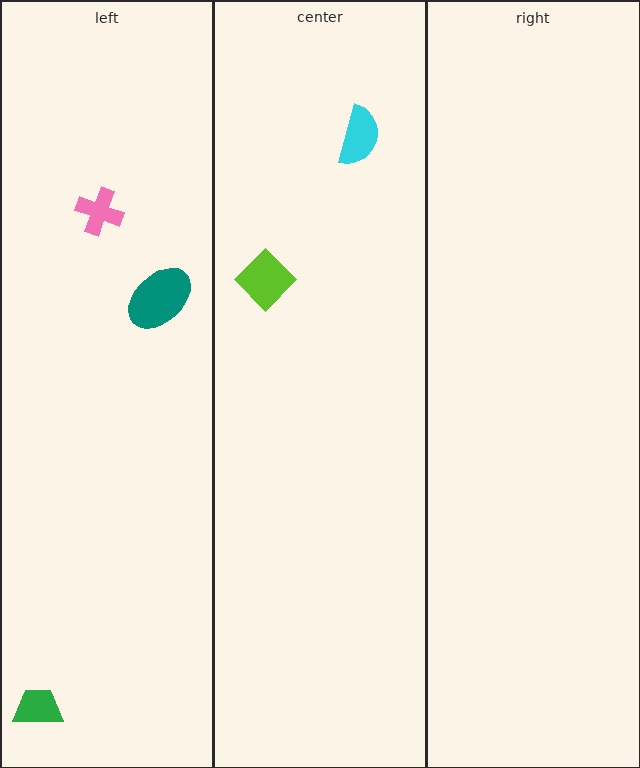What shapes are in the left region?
The green trapezoid, the pink cross, the teal ellipse.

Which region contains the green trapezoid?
The left region.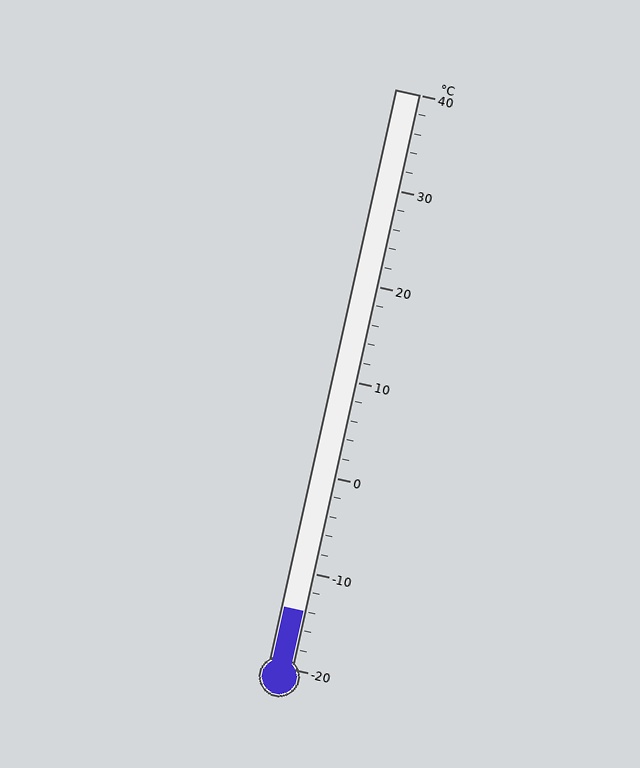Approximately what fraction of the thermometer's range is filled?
The thermometer is filled to approximately 10% of its range.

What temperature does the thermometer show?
The thermometer shows approximately -14°C.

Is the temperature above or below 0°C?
The temperature is below 0°C.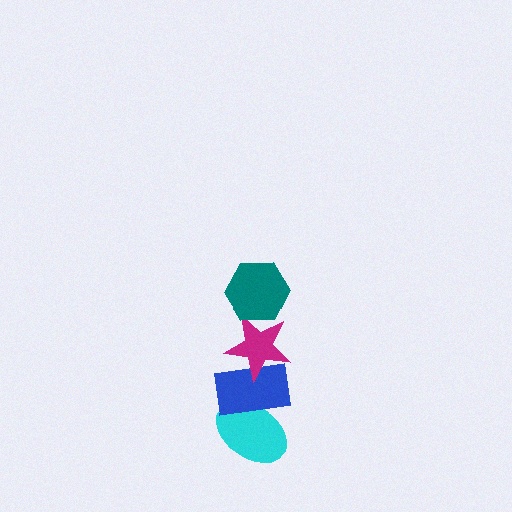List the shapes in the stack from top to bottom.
From top to bottom: the teal hexagon, the magenta star, the blue rectangle, the cyan ellipse.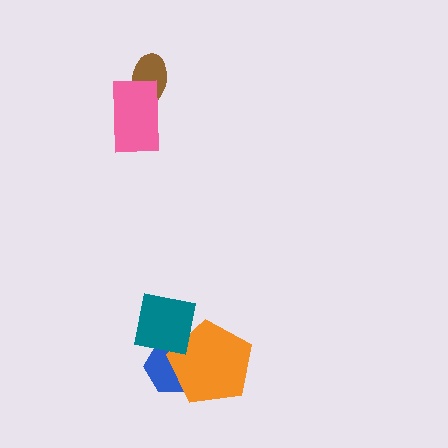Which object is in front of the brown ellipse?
The pink rectangle is in front of the brown ellipse.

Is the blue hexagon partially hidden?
Yes, it is partially covered by another shape.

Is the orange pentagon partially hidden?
Yes, it is partially covered by another shape.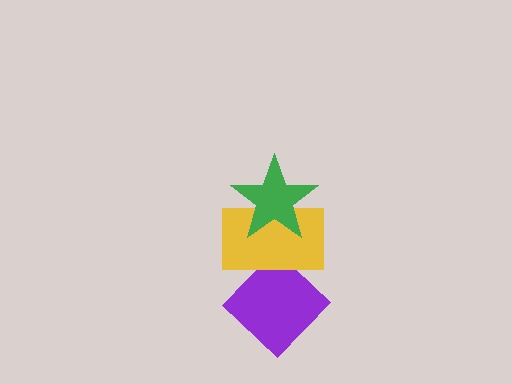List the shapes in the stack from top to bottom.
From top to bottom: the green star, the yellow rectangle, the purple diamond.